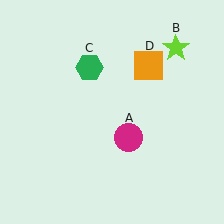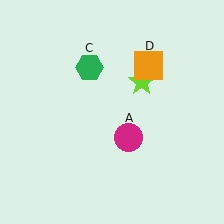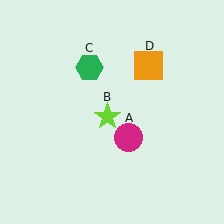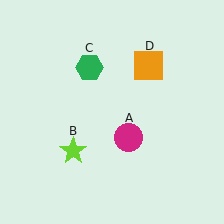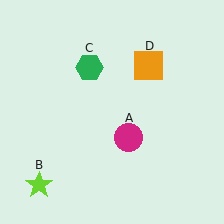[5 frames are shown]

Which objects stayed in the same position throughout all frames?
Magenta circle (object A) and green hexagon (object C) and orange square (object D) remained stationary.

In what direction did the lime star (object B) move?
The lime star (object B) moved down and to the left.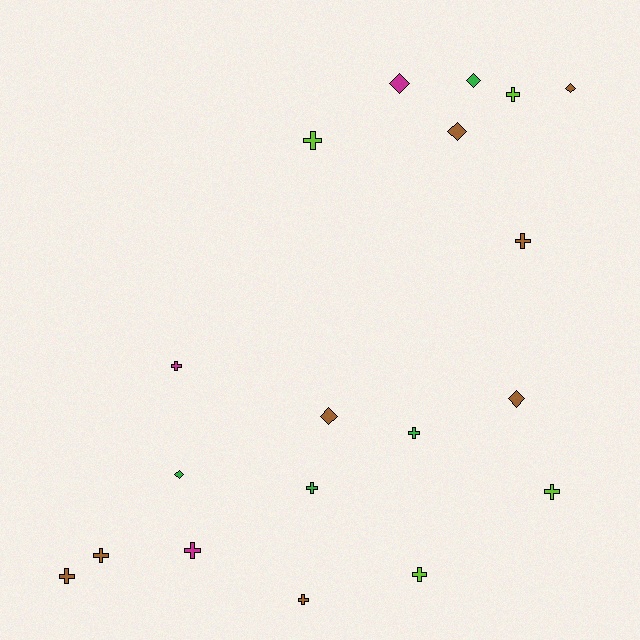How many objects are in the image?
There are 19 objects.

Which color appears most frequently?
Brown, with 8 objects.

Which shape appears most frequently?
Cross, with 12 objects.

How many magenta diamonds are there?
There is 1 magenta diamond.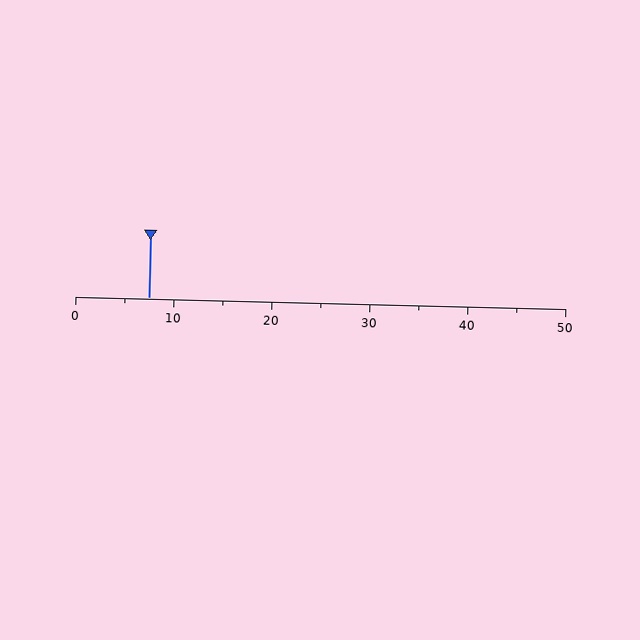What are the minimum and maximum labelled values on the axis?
The axis runs from 0 to 50.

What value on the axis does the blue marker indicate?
The marker indicates approximately 7.5.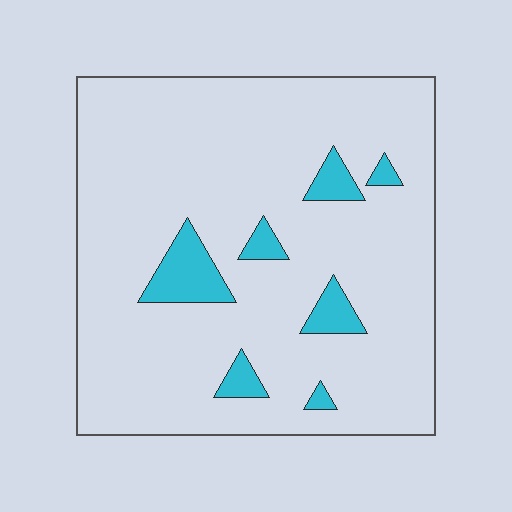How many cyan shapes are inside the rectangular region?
7.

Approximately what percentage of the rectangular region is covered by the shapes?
Approximately 10%.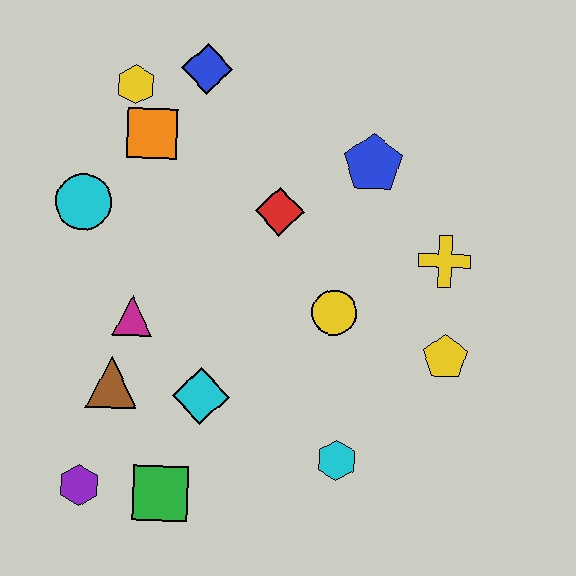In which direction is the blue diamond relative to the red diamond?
The blue diamond is above the red diamond.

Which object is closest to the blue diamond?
The yellow hexagon is closest to the blue diamond.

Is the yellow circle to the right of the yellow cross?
No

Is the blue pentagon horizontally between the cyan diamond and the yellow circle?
No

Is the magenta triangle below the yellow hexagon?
Yes